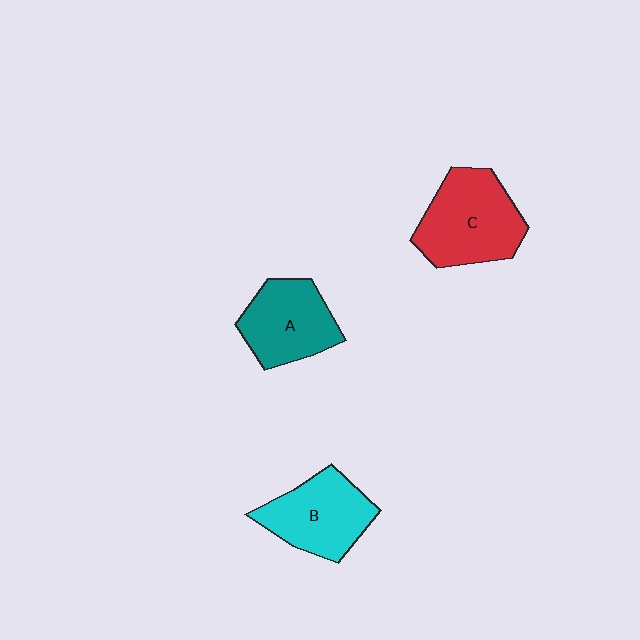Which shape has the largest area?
Shape C (red).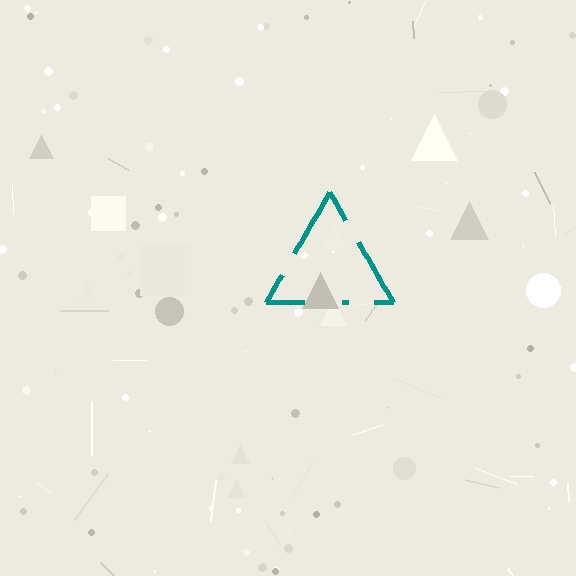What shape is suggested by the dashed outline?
The dashed outline suggests a triangle.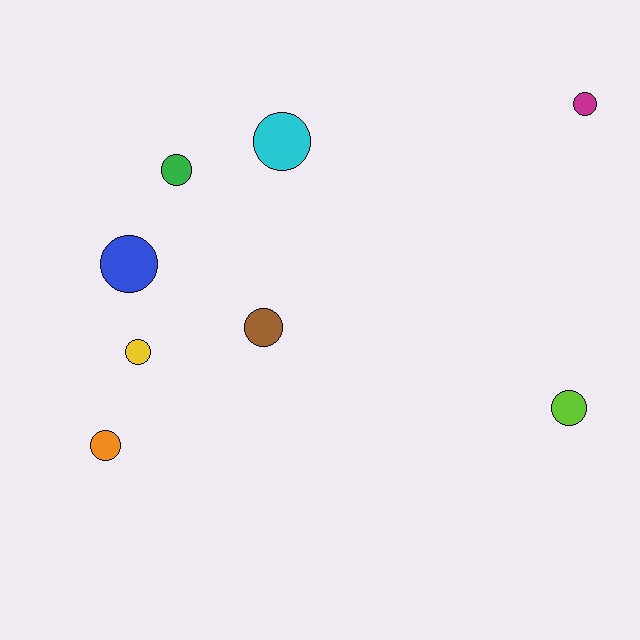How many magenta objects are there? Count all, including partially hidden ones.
There is 1 magenta object.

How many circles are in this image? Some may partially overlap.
There are 8 circles.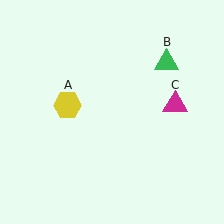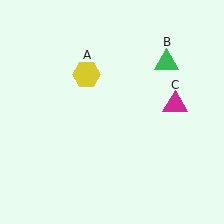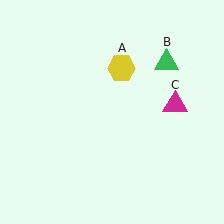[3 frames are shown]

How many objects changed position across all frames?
1 object changed position: yellow hexagon (object A).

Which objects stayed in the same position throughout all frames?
Green triangle (object B) and magenta triangle (object C) remained stationary.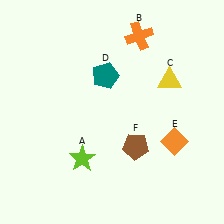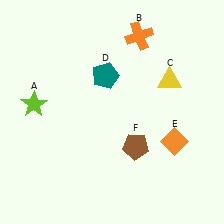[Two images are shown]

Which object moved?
The lime star (A) moved up.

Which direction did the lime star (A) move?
The lime star (A) moved up.